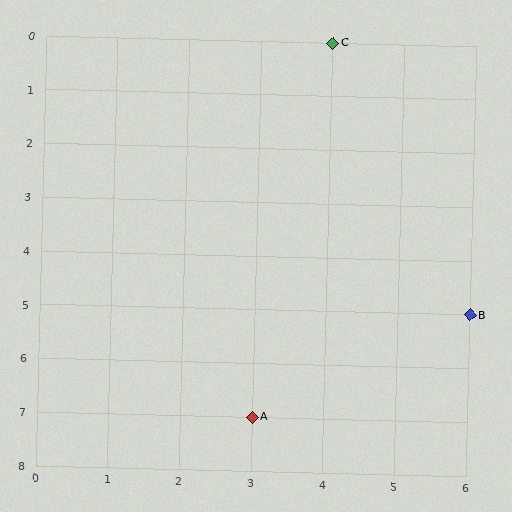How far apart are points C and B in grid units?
Points C and B are 2 columns and 5 rows apart (about 5.4 grid units diagonally).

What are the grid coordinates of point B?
Point B is at grid coordinates (6, 5).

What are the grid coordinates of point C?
Point C is at grid coordinates (4, 0).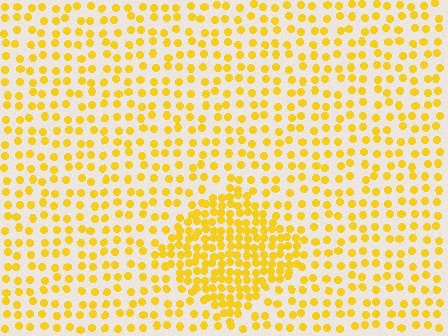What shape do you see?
I see a diamond.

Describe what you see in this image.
The image contains small yellow elements arranged at two different densities. A diamond-shaped region is visible where the elements are more densely packed than the surrounding area.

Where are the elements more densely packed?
The elements are more densely packed inside the diamond boundary.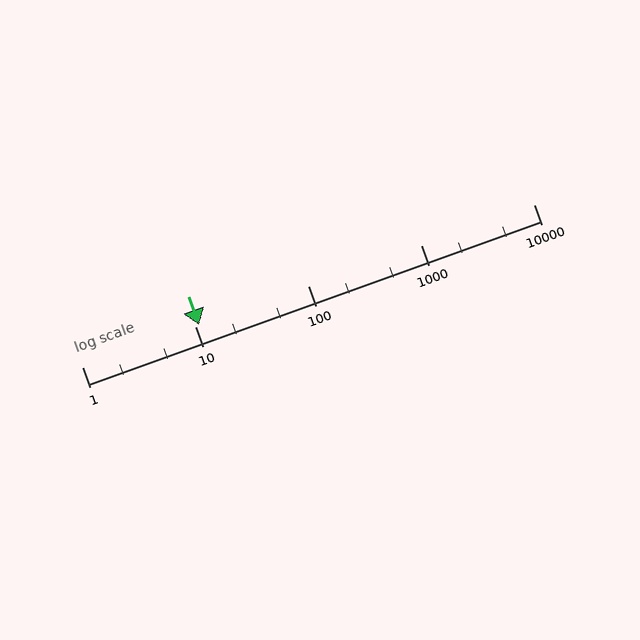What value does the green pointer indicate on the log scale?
The pointer indicates approximately 11.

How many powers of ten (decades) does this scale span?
The scale spans 4 decades, from 1 to 10000.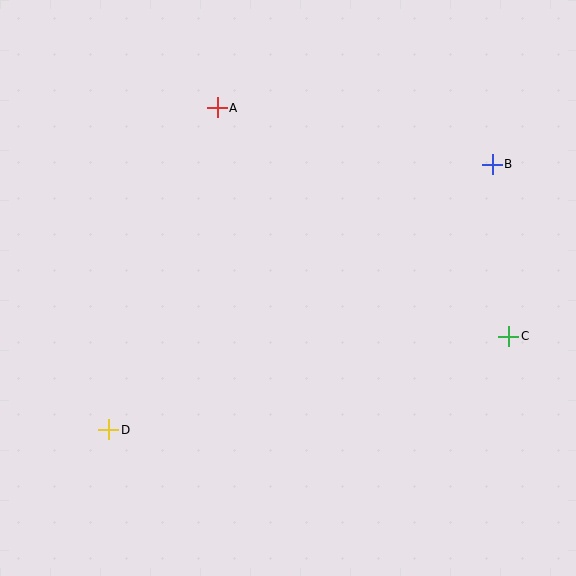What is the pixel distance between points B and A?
The distance between B and A is 281 pixels.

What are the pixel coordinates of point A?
Point A is at (217, 108).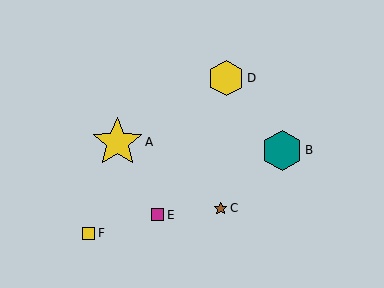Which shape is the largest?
The yellow star (labeled A) is the largest.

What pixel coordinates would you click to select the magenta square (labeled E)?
Click at (158, 215) to select the magenta square E.